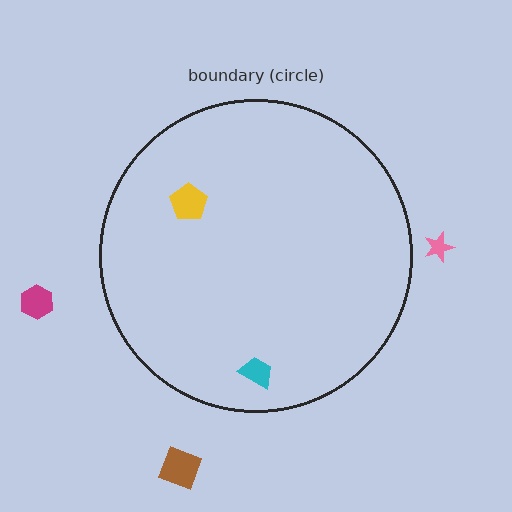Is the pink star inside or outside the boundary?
Outside.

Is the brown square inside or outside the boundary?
Outside.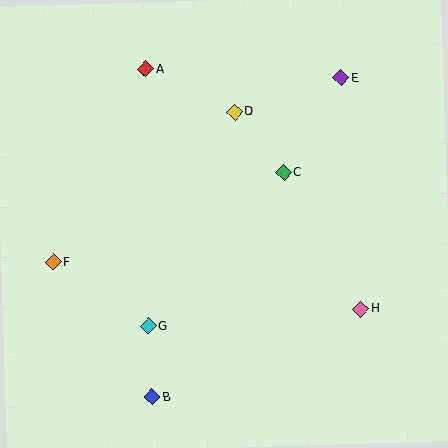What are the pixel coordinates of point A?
Point A is at (146, 69).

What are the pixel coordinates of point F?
Point F is at (53, 262).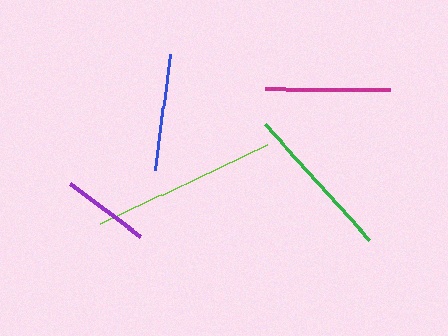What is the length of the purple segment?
The purple segment is approximately 89 pixels long.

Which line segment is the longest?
The lime line is the longest at approximately 185 pixels.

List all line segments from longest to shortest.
From longest to shortest: lime, green, magenta, blue, purple.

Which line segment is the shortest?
The purple line is the shortest at approximately 89 pixels.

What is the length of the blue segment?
The blue segment is approximately 118 pixels long.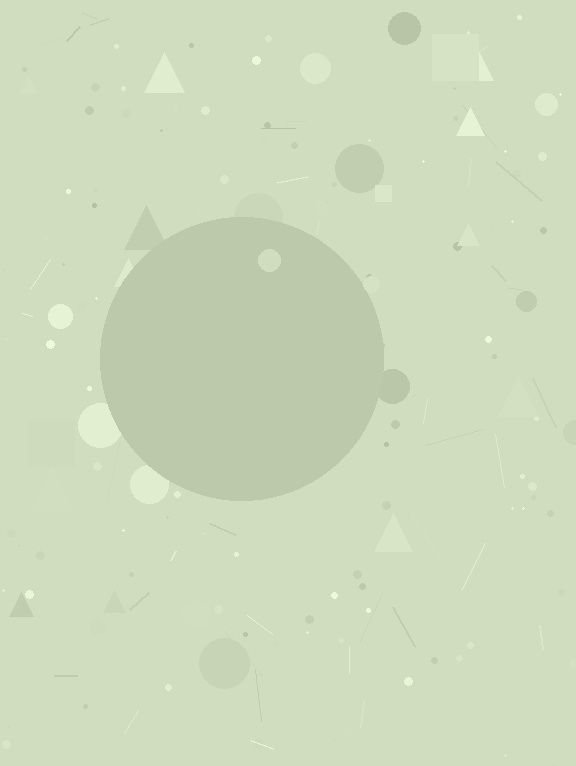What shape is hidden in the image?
A circle is hidden in the image.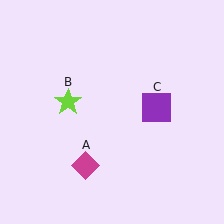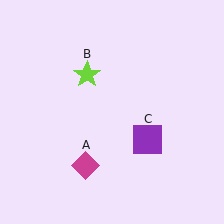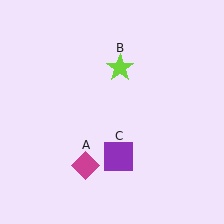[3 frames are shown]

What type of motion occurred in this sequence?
The lime star (object B), purple square (object C) rotated clockwise around the center of the scene.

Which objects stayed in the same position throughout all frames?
Magenta diamond (object A) remained stationary.